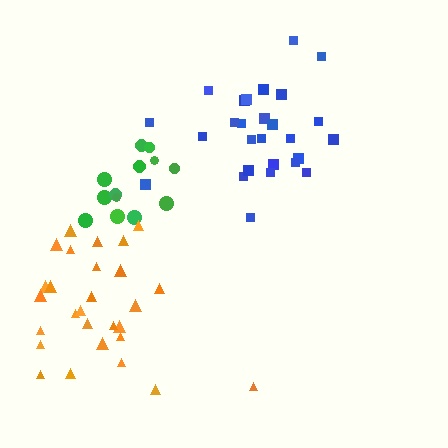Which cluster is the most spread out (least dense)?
Orange.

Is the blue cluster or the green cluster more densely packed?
Green.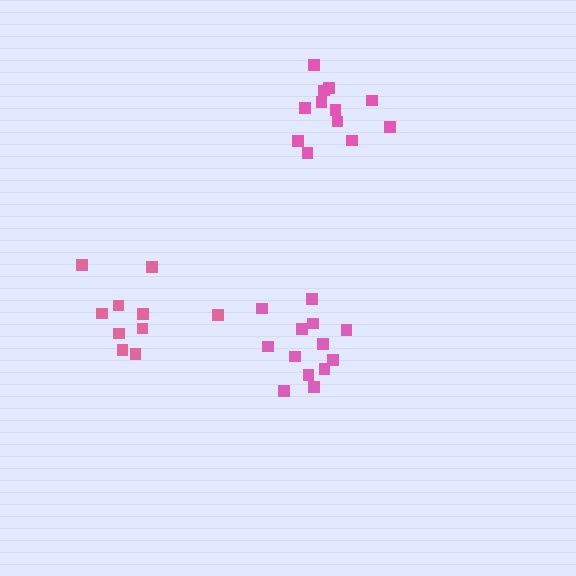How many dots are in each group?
Group 1: 13 dots, Group 2: 10 dots, Group 3: 12 dots (35 total).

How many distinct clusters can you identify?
There are 3 distinct clusters.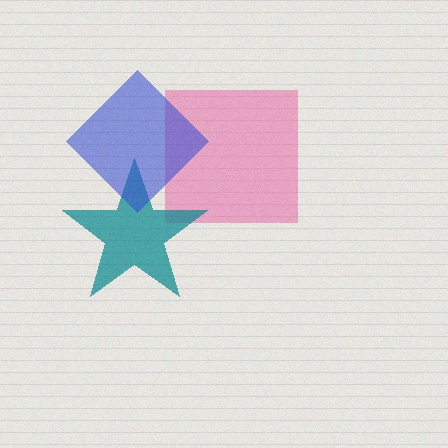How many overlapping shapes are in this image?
There are 3 overlapping shapes in the image.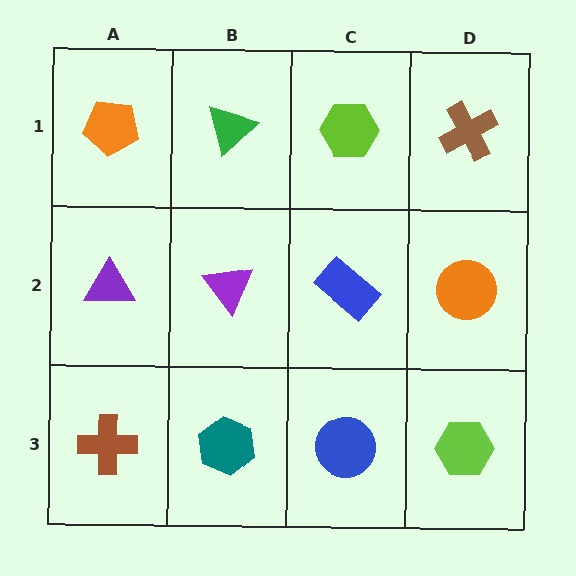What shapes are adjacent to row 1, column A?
A purple triangle (row 2, column A), a green triangle (row 1, column B).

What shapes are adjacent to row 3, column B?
A purple triangle (row 2, column B), a brown cross (row 3, column A), a blue circle (row 3, column C).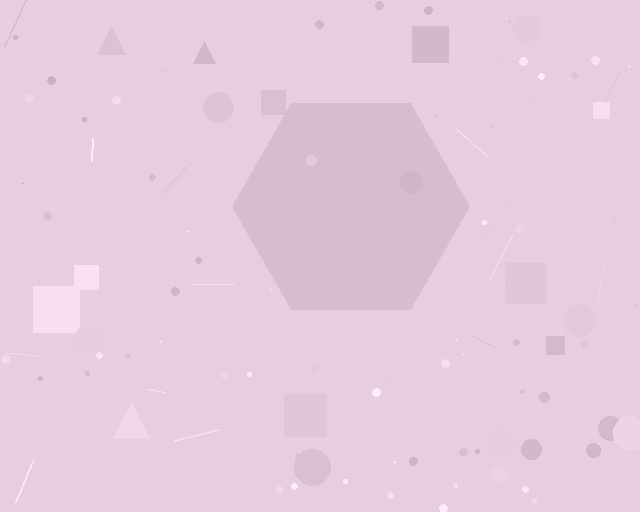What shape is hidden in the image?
A hexagon is hidden in the image.